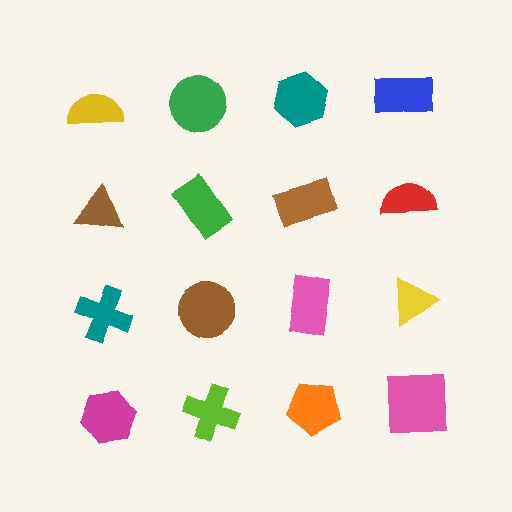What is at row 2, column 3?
A brown rectangle.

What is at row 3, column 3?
A pink rectangle.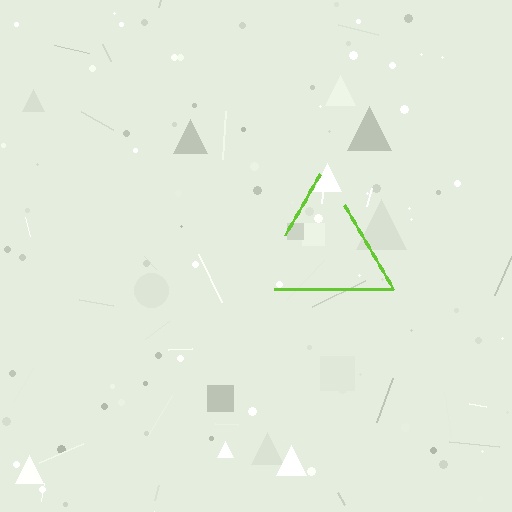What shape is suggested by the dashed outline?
The dashed outline suggests a triangle.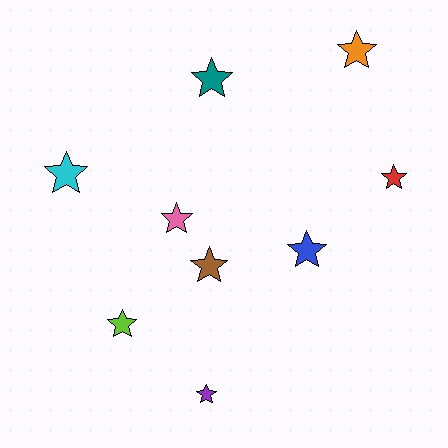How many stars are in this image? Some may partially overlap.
There are 9 stars.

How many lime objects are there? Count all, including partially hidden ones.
There is 1 lime object.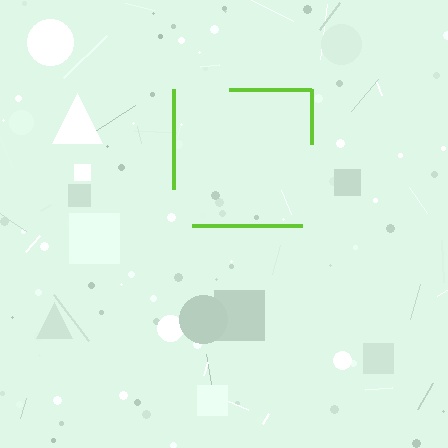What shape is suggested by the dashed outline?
The dashed outline suggests a square.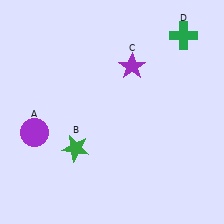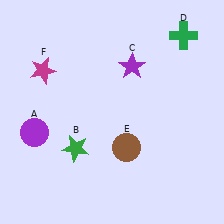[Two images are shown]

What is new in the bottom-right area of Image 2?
A brown circle (E) was added in the bottom-right area of Image 2.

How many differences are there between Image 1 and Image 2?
There are 2 differences between the two images.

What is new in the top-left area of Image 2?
A magenta star (F) was added in the top-left area of Image 2.